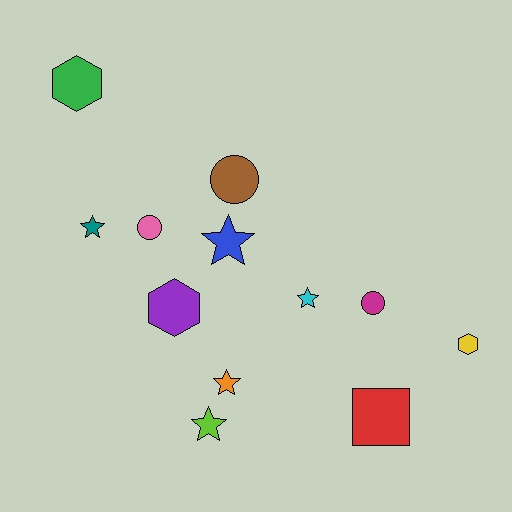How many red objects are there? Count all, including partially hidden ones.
There is 1 red object.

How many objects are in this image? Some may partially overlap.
There are 12 objects.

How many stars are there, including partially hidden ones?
There are 5 stars.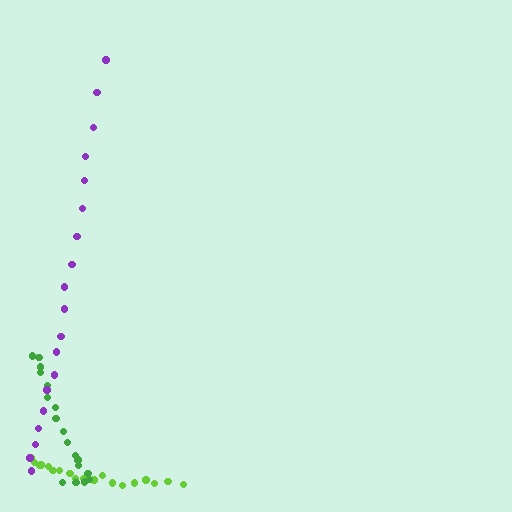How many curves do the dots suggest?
There are 3 distinct paths.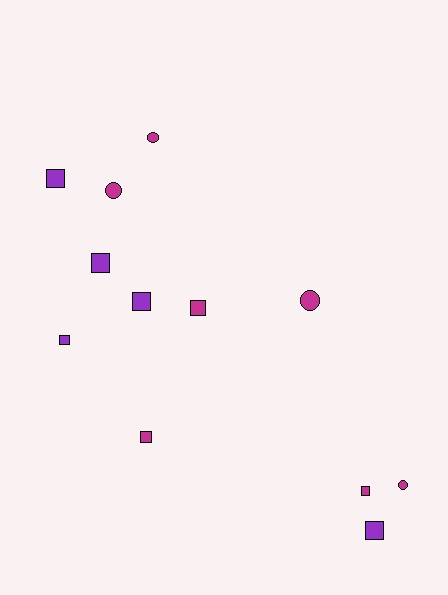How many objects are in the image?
There are 12 objects.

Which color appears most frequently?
Magenta, with 7 objects.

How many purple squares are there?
There are 5 purple squares.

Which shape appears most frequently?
Square, with 8 objects.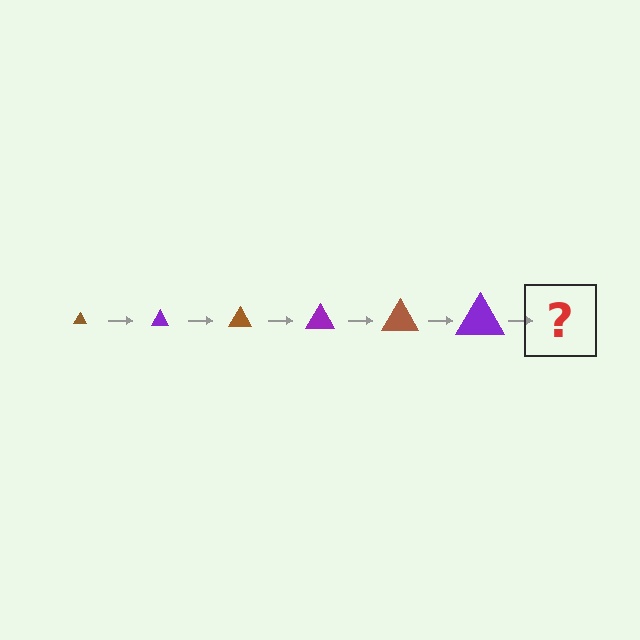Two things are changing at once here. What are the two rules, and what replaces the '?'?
The two rules are that the triangle grows larger each step and the color cycles through brown and purple. The '?' should be a brown triangle, larger than the previous one.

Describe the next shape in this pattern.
It should be a brown triangle, larger than the previous one.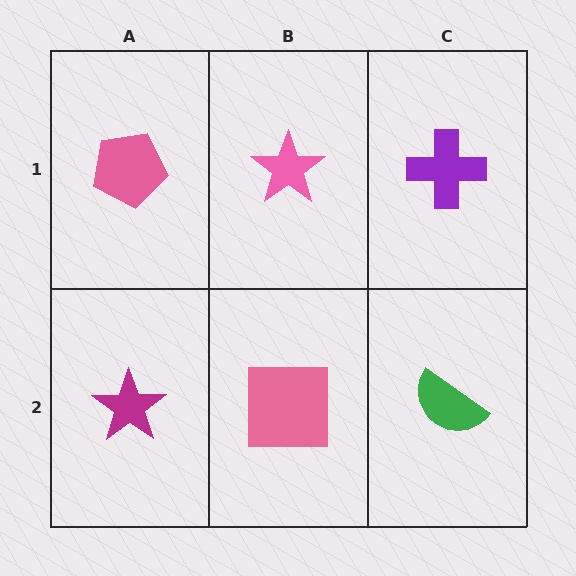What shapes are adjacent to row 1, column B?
A pink square (row 2, column B), a pink pentagon (row 1, column A), a purple cross (row 1, column C).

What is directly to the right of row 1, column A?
A pink star.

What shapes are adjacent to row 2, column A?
A pink pentagon (row 1, column A), a pink square (row 2, column B).